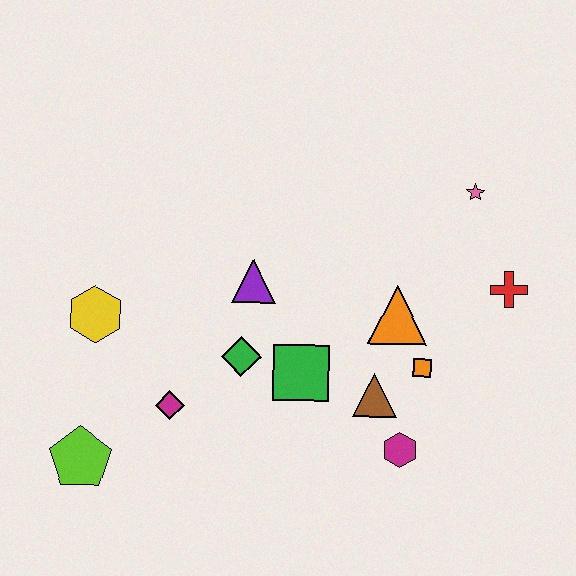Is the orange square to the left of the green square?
No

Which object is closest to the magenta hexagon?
The brown triangle is closest to the magenta hexagon.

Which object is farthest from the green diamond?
The pink star is farthest from the green diamond.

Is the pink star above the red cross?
Yes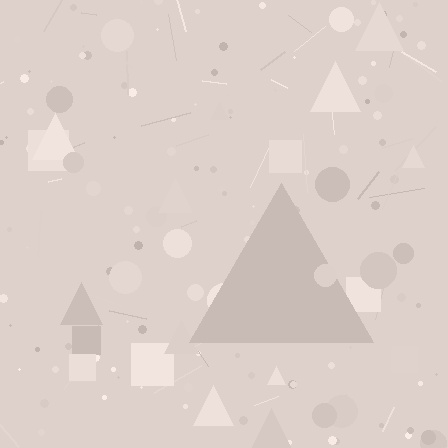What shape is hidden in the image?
A triangle is hidden in the image.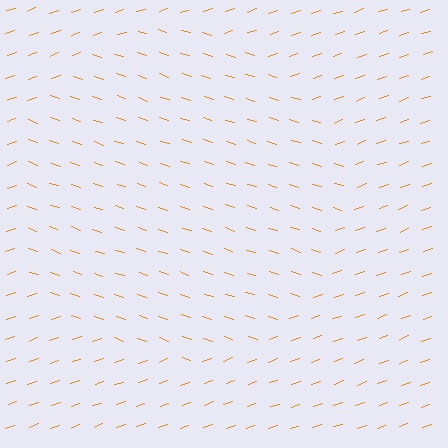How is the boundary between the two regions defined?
The boundary is defined purely by a change in line orientation (approximately 37 degrees difference). All lines are the same color and thickness.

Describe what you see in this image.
The image is filled with small orange line segments. A circle region in the image has lines oriented differently from the surrounding lines, creating a visible texture boundary.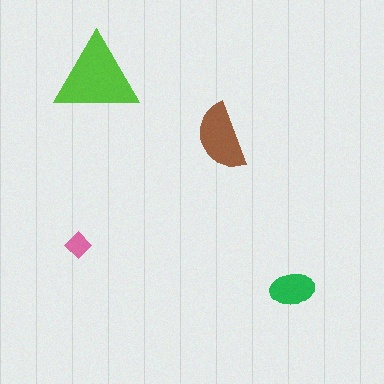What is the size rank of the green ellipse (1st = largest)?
3rd.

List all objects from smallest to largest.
The pink diamond, the green ellipse, the brown semicircle, the lime triangle.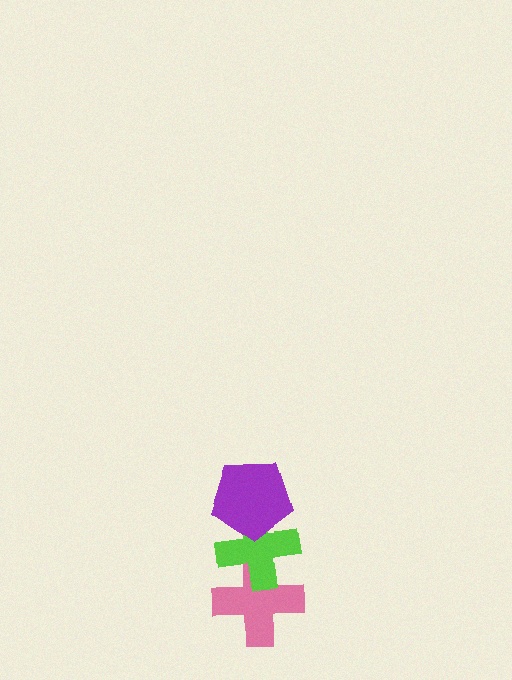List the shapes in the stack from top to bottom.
From top to bottom: the purple pentagon, the lime cross, the pink cross.